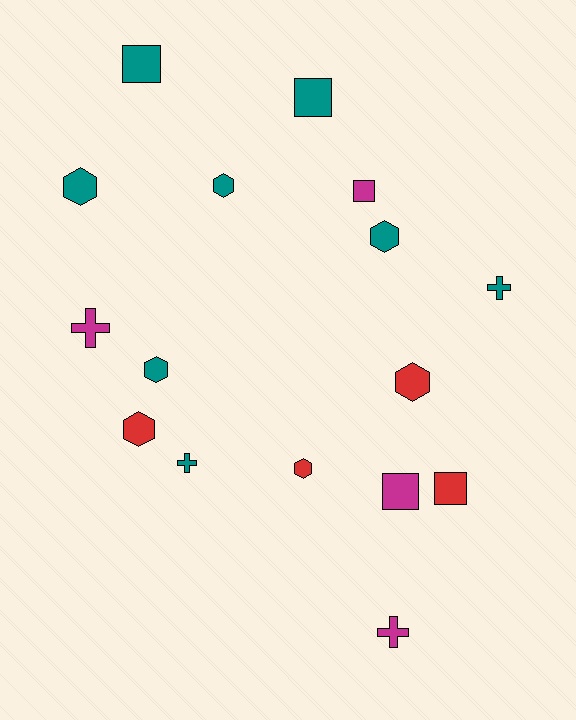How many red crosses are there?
There are no red crosses.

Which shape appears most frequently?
Hexagon, with 7 objects.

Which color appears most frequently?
Teal, with 8 objects.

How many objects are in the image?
There are 16 objects.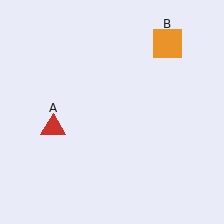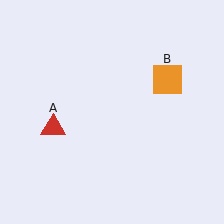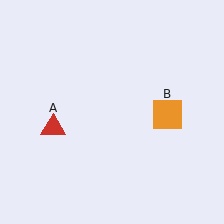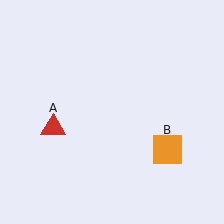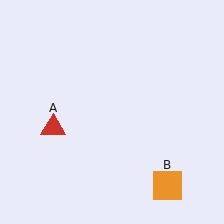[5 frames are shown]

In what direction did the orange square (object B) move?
The orange square (object B) moved down.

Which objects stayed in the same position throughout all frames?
Red triangle (object A) remained stationary.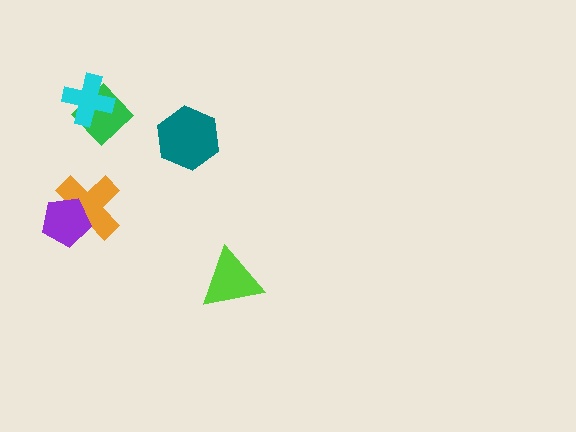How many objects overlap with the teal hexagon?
0 objects overlap with the teal hexagon.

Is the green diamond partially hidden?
Yes, it is partially covered by another shape.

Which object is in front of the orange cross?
The purple pentagon is in front of the orange cross.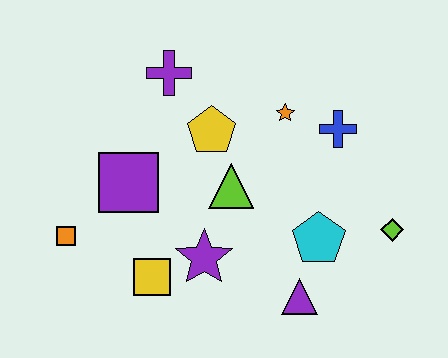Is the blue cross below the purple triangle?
No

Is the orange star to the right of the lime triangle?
Yes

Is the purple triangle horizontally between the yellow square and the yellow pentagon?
No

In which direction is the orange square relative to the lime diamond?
The orange square is to the left of the lime diamond.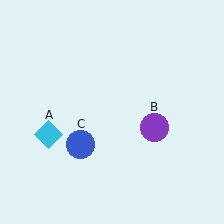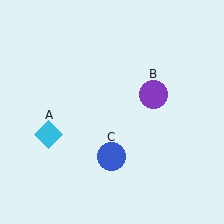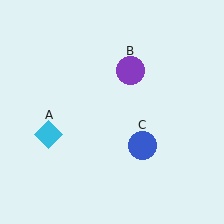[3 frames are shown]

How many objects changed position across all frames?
2 objects changed position: purple circle (object B), blue circle (object C).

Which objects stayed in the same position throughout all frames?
Cyan diamond (object A) remained stationary.